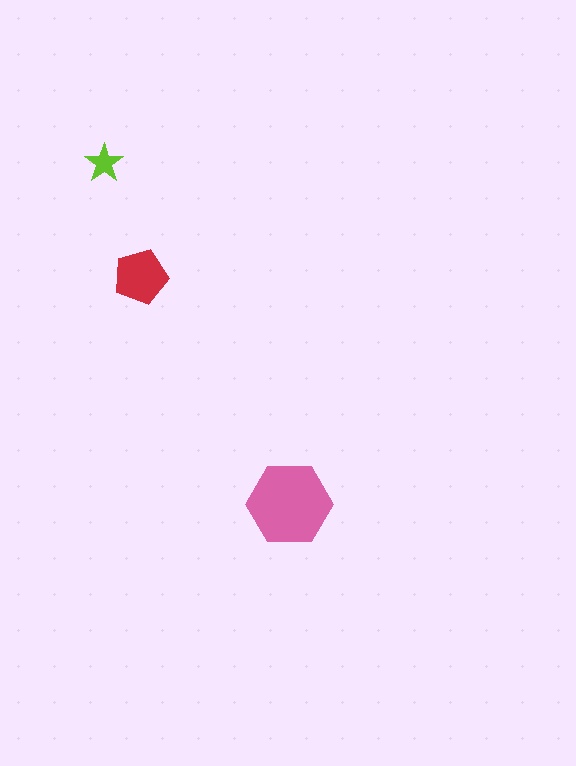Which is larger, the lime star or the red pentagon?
The red pentagon.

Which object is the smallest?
The lime star.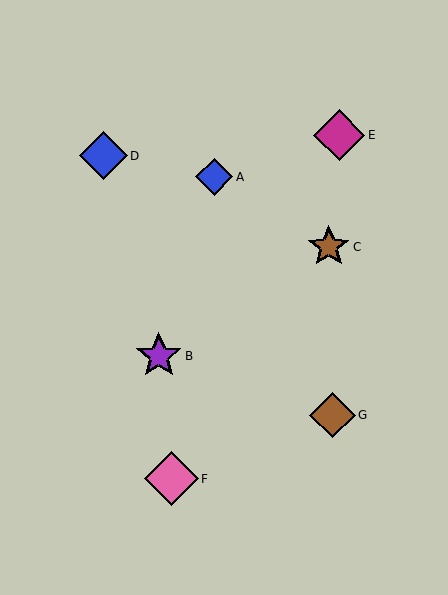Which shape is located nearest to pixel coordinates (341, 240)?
The brown star (labeled C) at (329, 247) is nearest to that location.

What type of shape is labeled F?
Shape F is a pink diamond.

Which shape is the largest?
The pink diamond (labeled F) is the largest.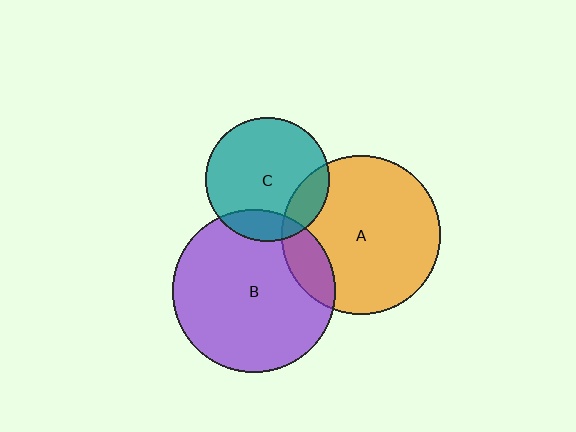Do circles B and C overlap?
Yes.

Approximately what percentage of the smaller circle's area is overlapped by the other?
Approximately 15%.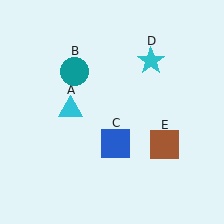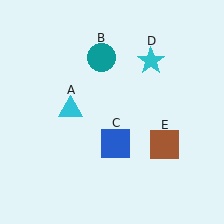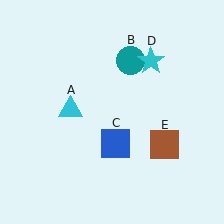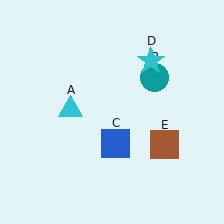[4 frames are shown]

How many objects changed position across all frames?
1 object changed position: teal circle (object B).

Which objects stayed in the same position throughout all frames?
Cyan triangle (object A) and blue square (object C) and cyan star (object D) and brown square (object E) remained stationary.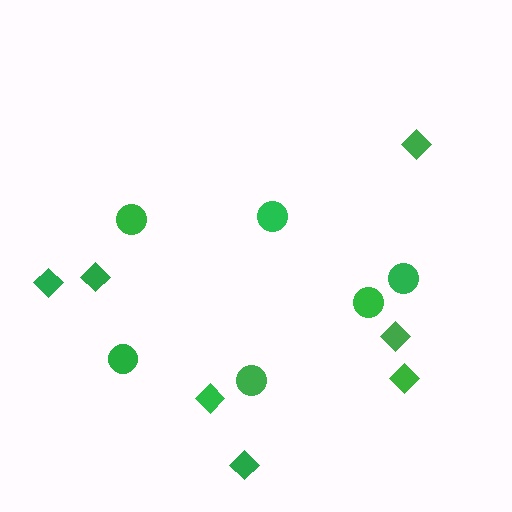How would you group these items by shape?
There are 2 groups: one group of circles (6) and one group of diamonds (7).